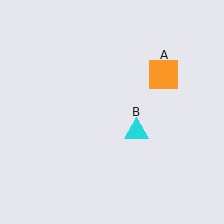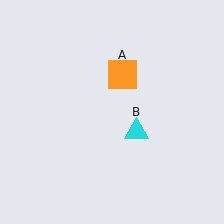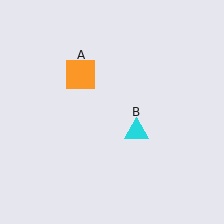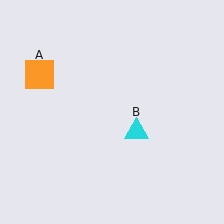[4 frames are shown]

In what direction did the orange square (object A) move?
The orange square (object A) moved left.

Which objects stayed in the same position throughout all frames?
Cyan triangle (object B) remained stationary.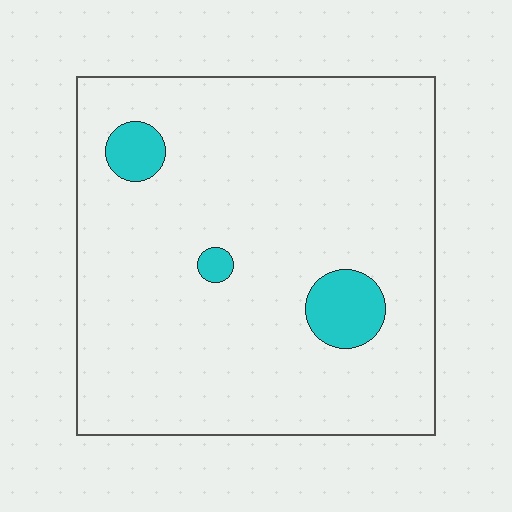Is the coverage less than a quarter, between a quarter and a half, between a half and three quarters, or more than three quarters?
Less than a quarter.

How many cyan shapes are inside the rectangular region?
3.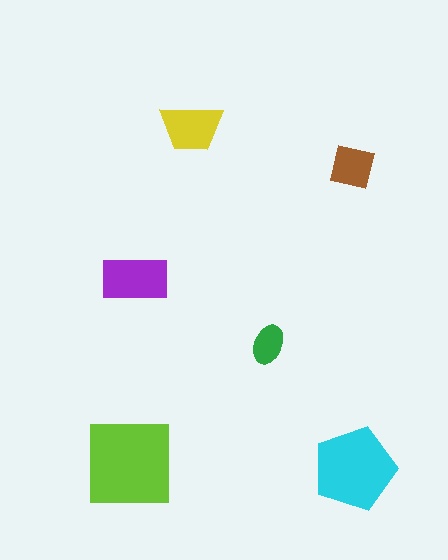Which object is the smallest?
The green ellipse.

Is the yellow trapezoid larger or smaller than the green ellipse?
Larger.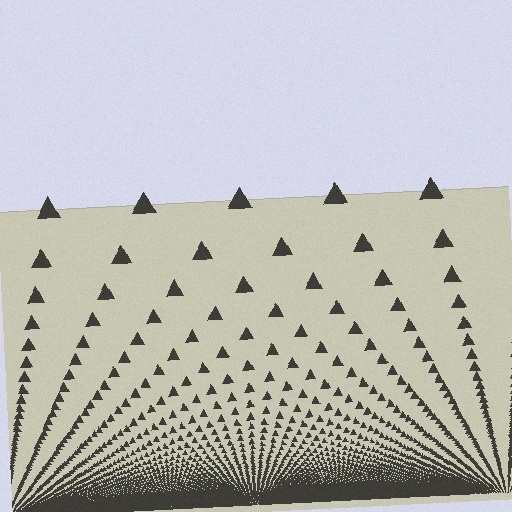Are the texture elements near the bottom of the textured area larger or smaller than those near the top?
Smaller. The gradient is inverted — elements near the bottom are smaller and denser.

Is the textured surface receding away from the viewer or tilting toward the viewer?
The surface appears to tilt toward the viewer. Texture elements get larger and sparser toward the top.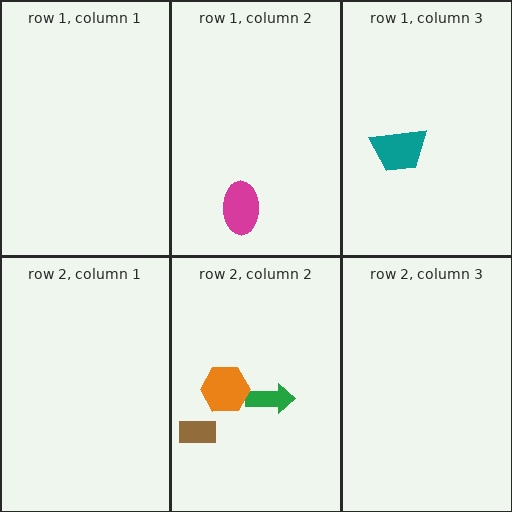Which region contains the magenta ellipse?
The row 1, column 2 region.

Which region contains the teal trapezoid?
The row 1, column 3 region.